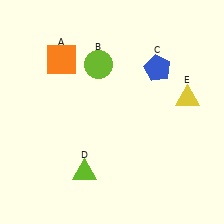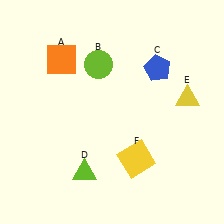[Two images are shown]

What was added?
A yellow square (F) was added in Image 2.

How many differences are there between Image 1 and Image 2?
There is 1 difference between the two images.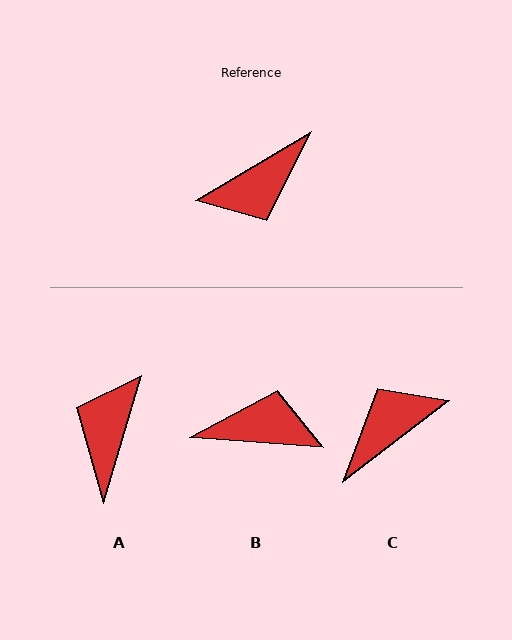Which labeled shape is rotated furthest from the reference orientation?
C, about 173 degrees away.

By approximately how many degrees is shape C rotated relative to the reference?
Approximately 173 degrees clockwise.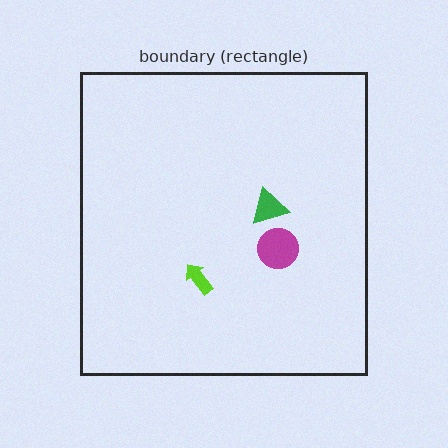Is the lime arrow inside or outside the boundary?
Inside.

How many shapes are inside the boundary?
3 inside, 0 outside.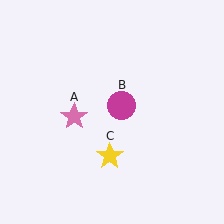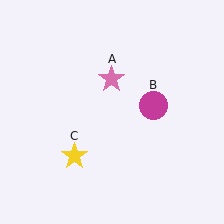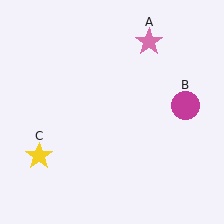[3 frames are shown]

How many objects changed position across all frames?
3 objects changed position: pink star (object A), magenta circle (object B), yellow star (object C).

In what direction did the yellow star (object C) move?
The yellow star (object C) moved left.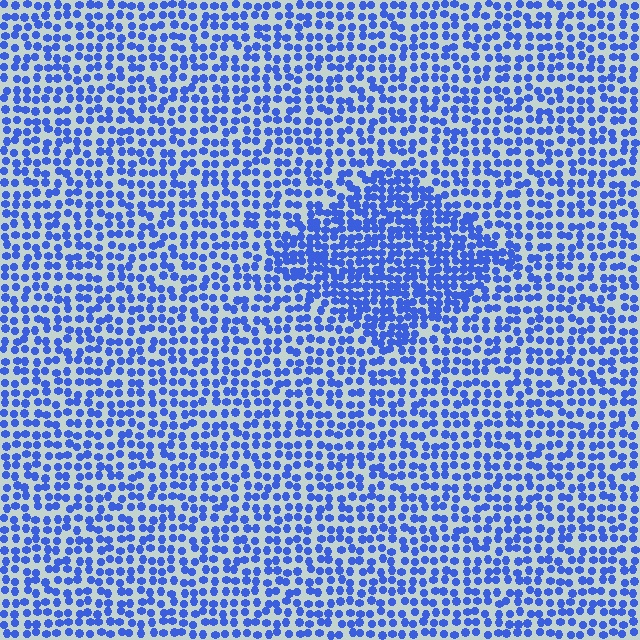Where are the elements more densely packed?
The elements are more densely packed inside the diamond boundary.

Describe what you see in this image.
The image contains small blue elements arranged at two different densities. A diamond-shaped region is visible where the elements are more densely packed than the surrounding area.